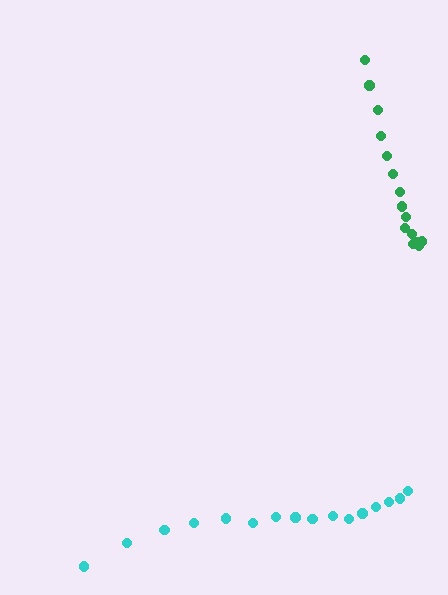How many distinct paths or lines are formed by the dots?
There are 2 distinct paths.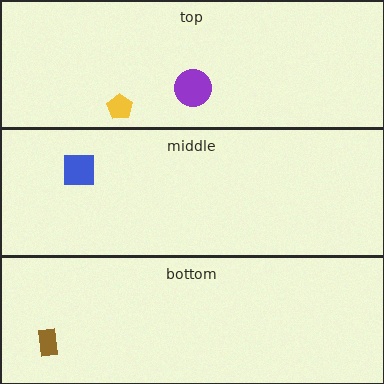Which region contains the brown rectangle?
The bottom region.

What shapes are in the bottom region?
The brown rectangle.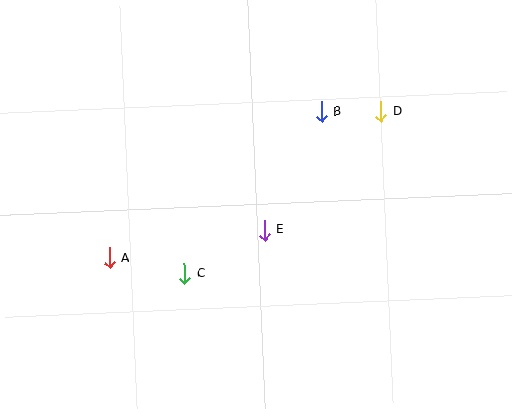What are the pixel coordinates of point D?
Point D is at (381, 112).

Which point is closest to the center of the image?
Point E at (264, 230) is closest to the center.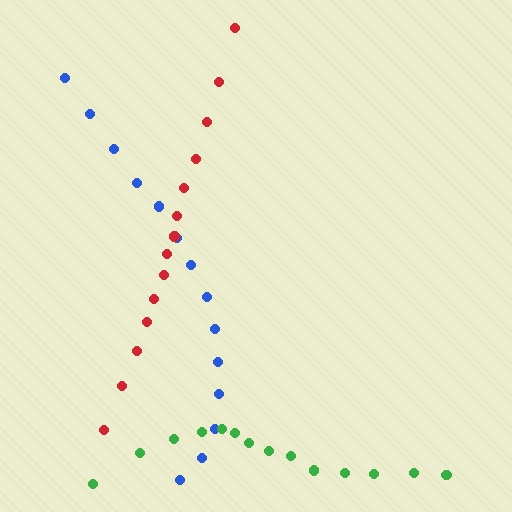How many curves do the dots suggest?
There are 3 distinct paths.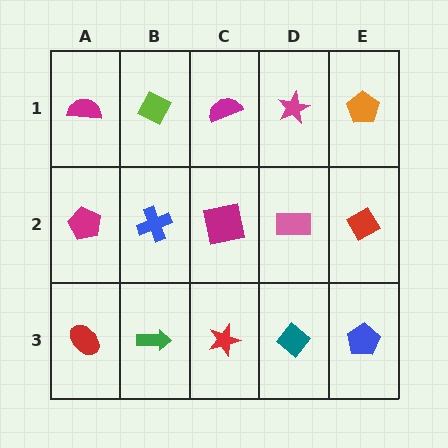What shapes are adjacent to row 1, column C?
A magenta square (row 2, column C), a lime diamond (row 1, column B), a magenta star (row 1, column D).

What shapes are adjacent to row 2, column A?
A magenta semicircle (row 1, column A), a red ellipse (row 3, column A), a blue cross (row 2, column B).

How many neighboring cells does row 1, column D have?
3.